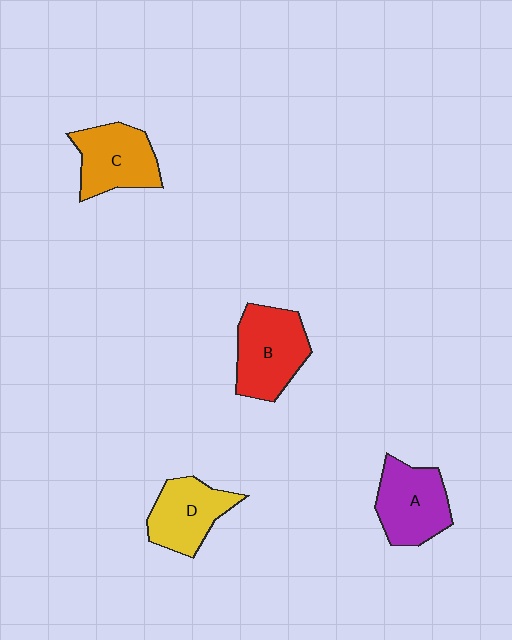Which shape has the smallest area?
Shape D (yellow).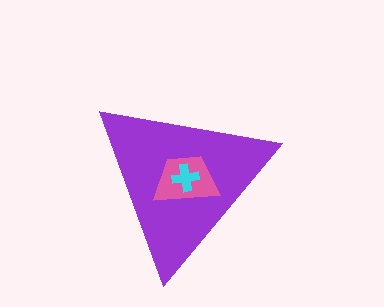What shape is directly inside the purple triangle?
The pink trapezoid.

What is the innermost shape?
The cyan cross.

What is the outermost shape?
The purple triangle.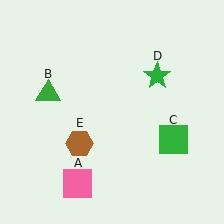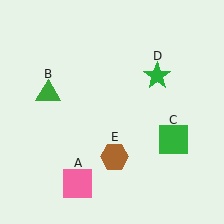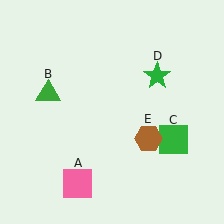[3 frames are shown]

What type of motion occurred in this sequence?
The brown hexagon (object E) rotated counterclockwise around the center of the scene.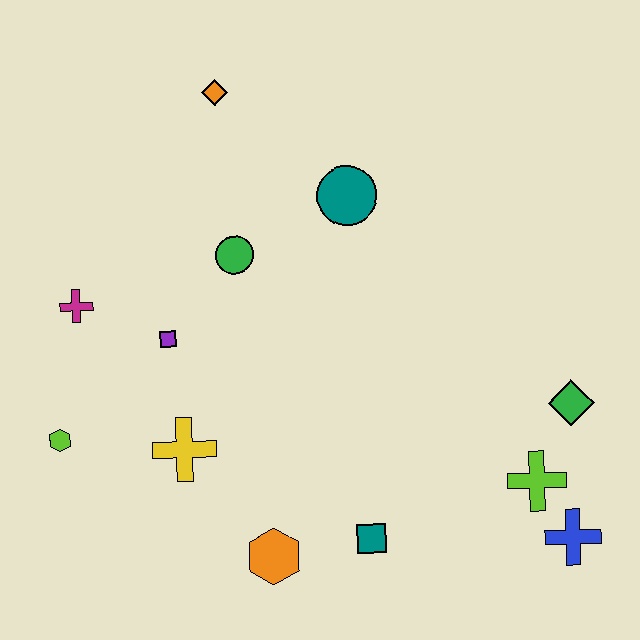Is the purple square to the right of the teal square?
No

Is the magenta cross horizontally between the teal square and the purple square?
No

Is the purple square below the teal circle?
Yes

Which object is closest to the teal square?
The orange hexagon is closest to the teal square.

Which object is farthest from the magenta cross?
The blue cross is farthest from the magenta cross.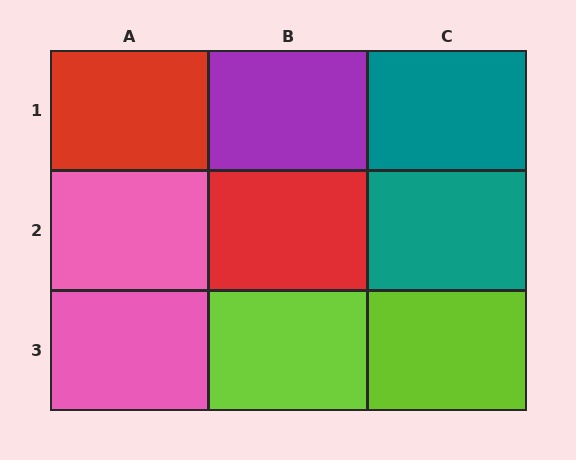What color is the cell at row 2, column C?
Teal.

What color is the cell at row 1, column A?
Red.